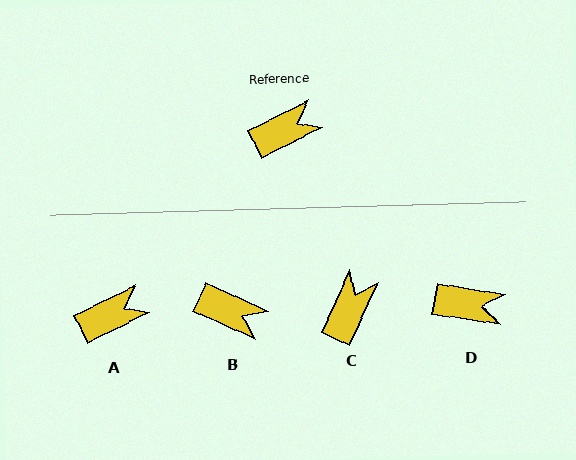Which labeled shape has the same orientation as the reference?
A.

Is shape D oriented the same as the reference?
No, it is off by about 35 degrees.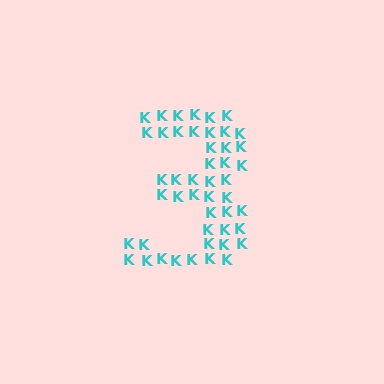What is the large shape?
The large shape is the digit 3.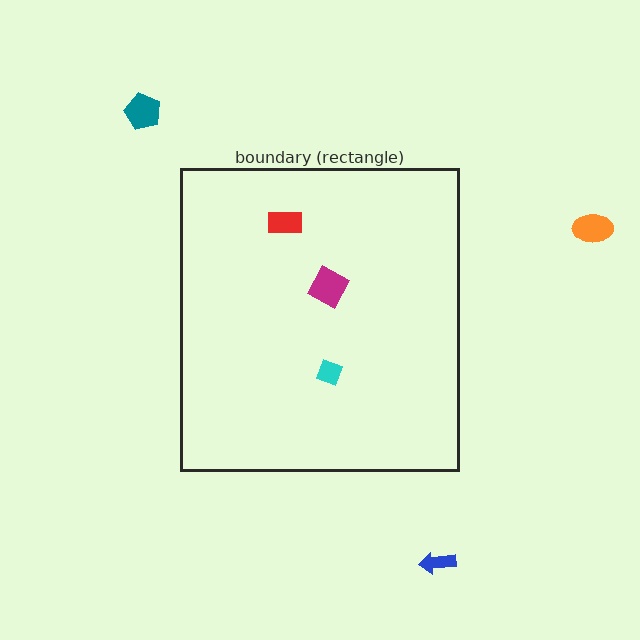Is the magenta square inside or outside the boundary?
Inside.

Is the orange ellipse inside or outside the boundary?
Outside.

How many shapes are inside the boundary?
3 inside, 3 outside.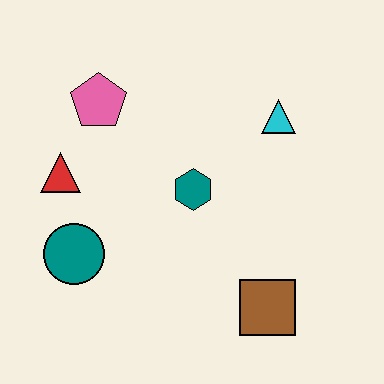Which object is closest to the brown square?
The teal hexagon is closest to the brown square.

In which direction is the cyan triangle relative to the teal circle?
The cyan triangle is to the right of the teal circle.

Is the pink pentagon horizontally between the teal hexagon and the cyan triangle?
No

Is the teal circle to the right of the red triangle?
Yes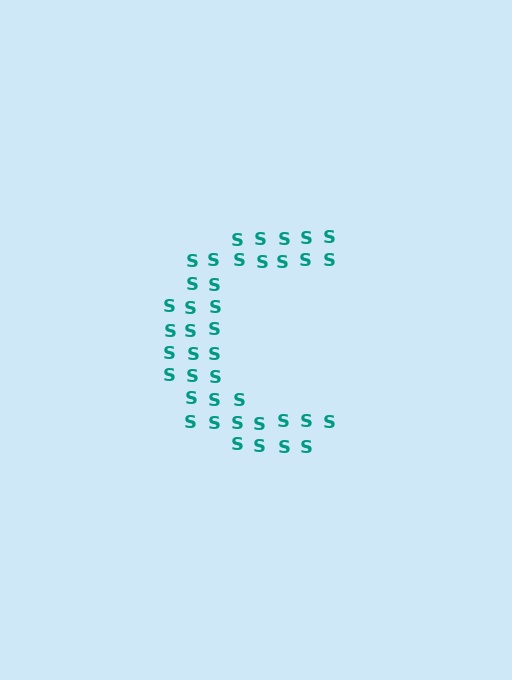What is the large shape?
The large shape is the letter C.